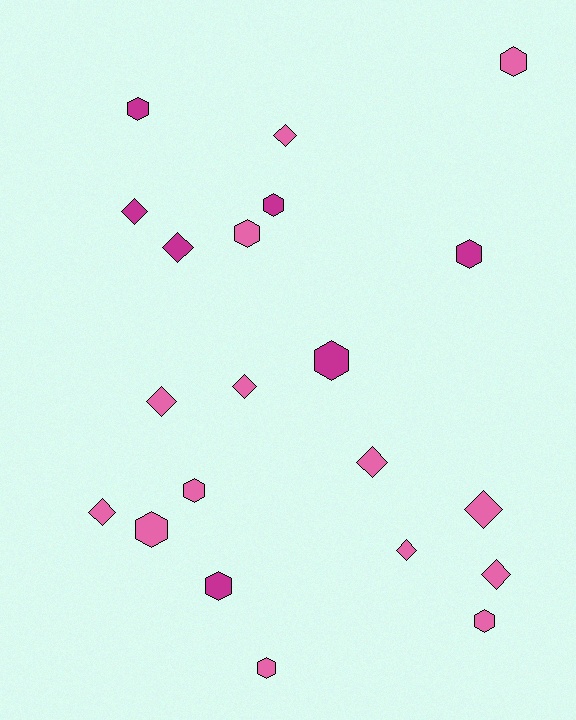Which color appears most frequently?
Pink, with 14 objects.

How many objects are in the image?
There are 21 objects.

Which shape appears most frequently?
Hexagon, with 11 objects.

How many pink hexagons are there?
There are 6 pink hexagons.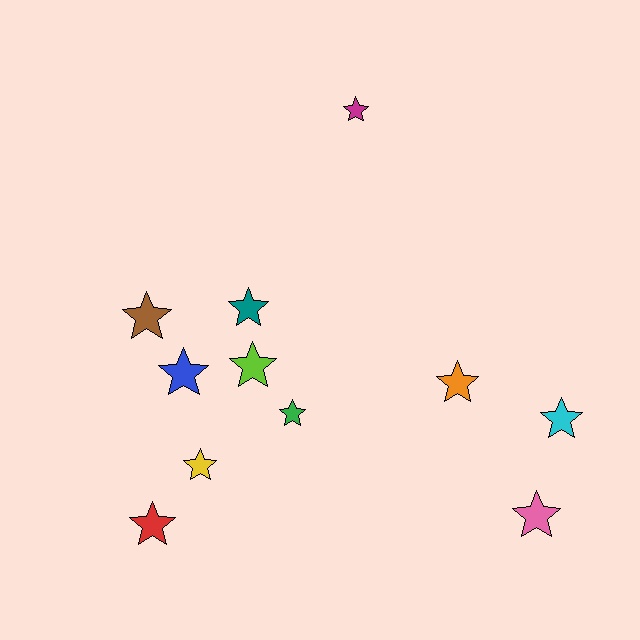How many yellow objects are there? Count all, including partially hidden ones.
There is 1 yellow object.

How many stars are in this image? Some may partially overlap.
There are 11 stars.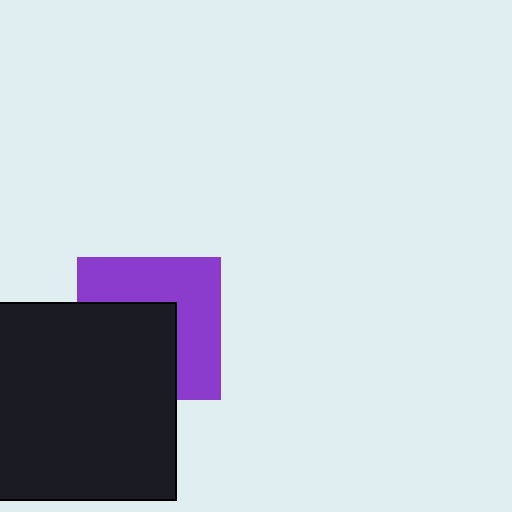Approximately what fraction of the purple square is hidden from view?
Roughly 48% of the purple square is hidden behind the black square.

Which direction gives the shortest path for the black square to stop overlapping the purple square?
Moving toward the lower-left gives the shortest separation.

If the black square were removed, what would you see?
You would see the complete purple square.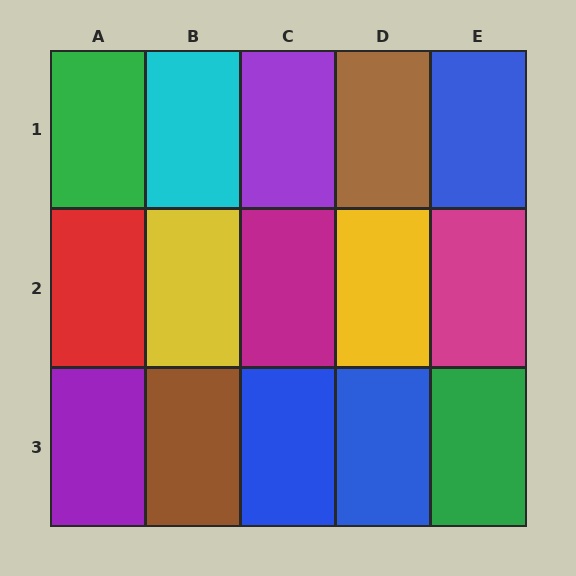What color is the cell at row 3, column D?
Blue.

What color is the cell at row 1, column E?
Blue.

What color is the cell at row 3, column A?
Purple.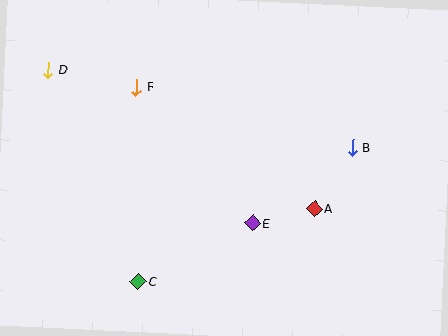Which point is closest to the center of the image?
Point E at (252, 223) is closest to the center.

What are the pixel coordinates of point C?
Point C is at (138, 281).